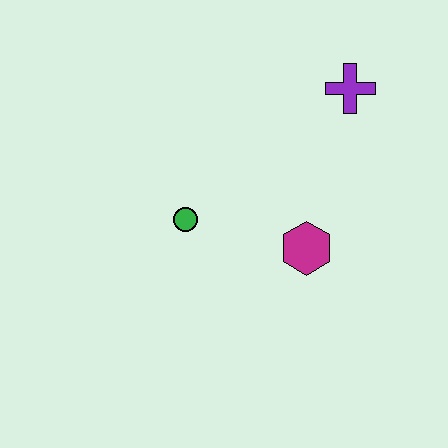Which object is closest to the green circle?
The magenta hexagon is closest to the green circle.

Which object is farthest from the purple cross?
The green circle is farthest from the purple cross.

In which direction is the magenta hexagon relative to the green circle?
The magenta hexagon is to the right of the green circle.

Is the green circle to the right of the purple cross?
No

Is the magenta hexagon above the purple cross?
No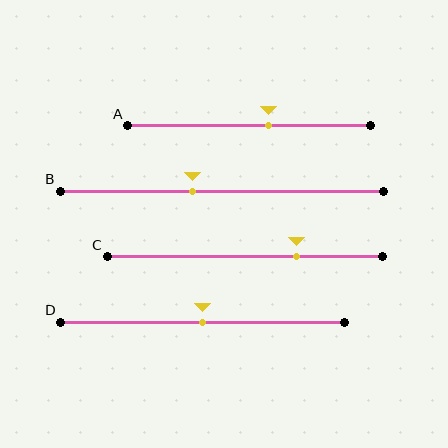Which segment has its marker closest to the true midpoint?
Segment D has its marker closest to the true midpoint.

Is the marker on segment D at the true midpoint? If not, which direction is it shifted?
Yes, the marker on segment D is at the true midpoint.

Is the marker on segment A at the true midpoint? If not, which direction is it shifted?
No, the marker on segment A is shifted to the right by about 8% of the segment length.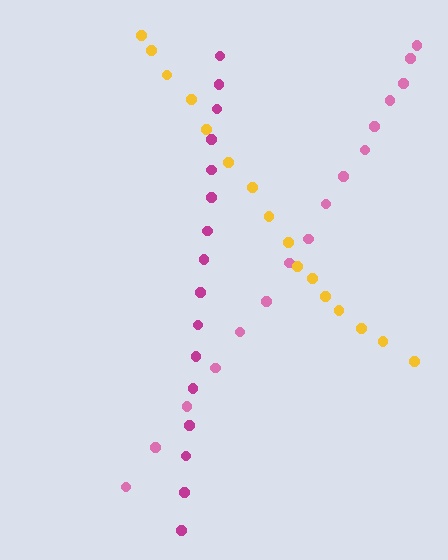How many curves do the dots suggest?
There are 3 distinct paths.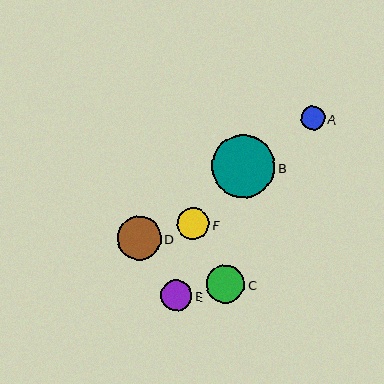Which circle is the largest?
Circle B is the largest with a size of approximately 63 pixels.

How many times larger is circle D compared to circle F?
Circle D is approximately 1.4 times the size of circle F.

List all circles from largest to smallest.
From largest to smallest: B, D, C, F, E, A.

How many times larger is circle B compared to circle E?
Circle B is approximately 2.1 times the size of circle E.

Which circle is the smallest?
Circle A is the smallest with a size of approximately 24 pixels.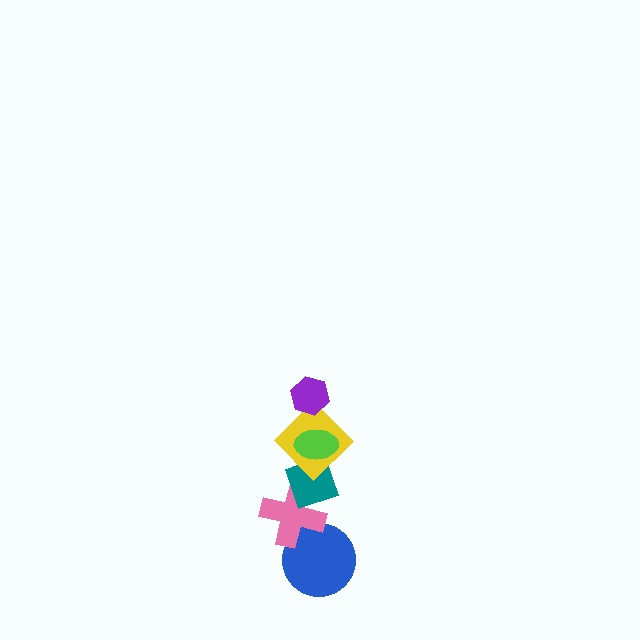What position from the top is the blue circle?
The blue circle is 6th from the top.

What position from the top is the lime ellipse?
The lime ellipse is 2nd from the top.